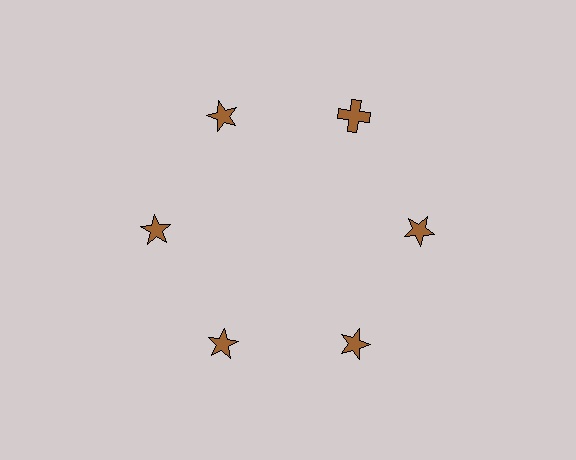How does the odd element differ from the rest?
It has a different shape: cross instead of star.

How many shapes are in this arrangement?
There are 6 shapes arranged in a ring pattern.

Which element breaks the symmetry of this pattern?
The brown cross at roughly the 1 o'clock position breaks the symmetry. All other shapes are brown stars.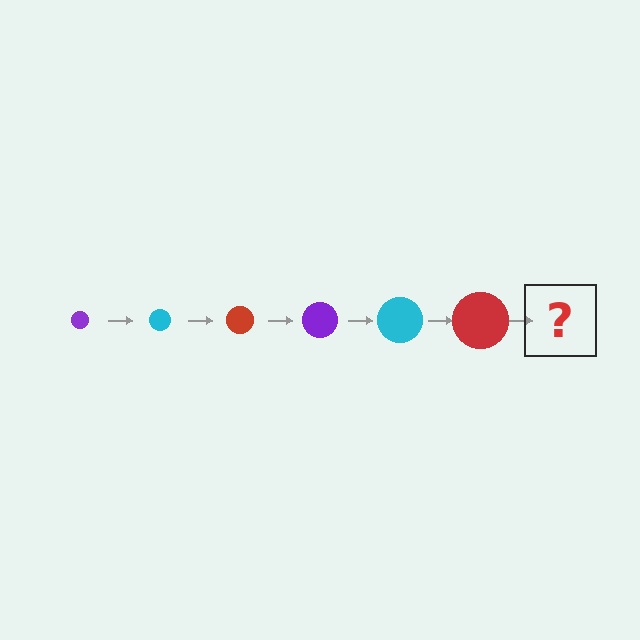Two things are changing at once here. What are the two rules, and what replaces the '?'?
The two rules are that the circle grows larger each step and the color cycles through purple, cyan, and red. The '?' should be a purple circle, larger than the previous one.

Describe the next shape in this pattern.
It should be a purple circle, larger than the previous one.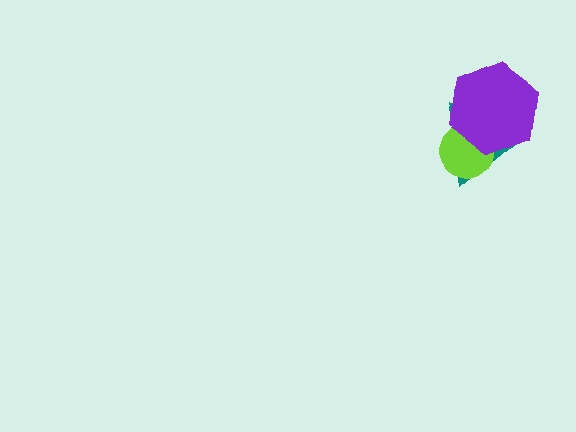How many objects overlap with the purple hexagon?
2 objects overlap with the purple hexagon.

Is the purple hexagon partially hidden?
No, no other shape covers it.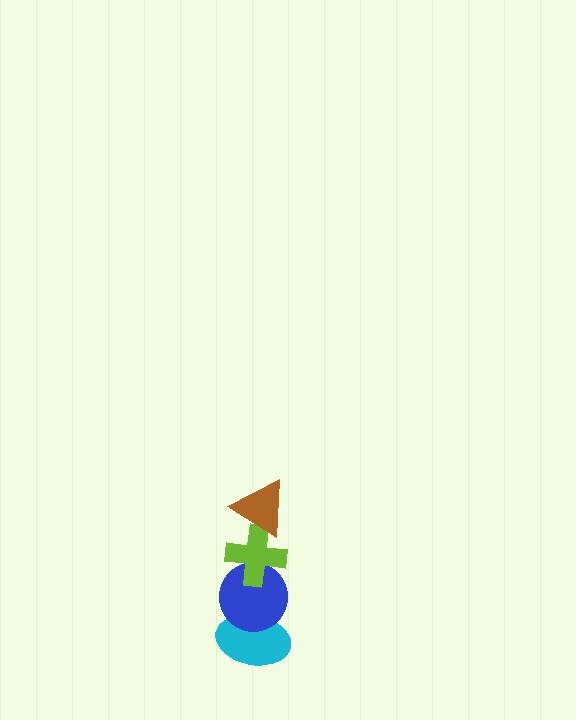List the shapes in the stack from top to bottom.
From top to bottom: the brown triangle, the lime cross, the blue circle, the cyan ellipse.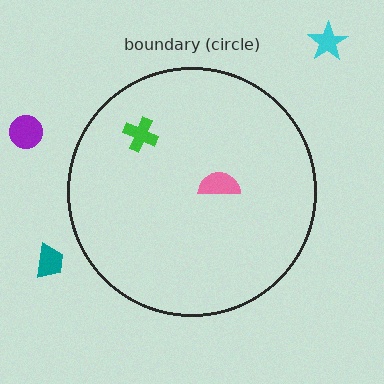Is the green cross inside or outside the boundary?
Inside.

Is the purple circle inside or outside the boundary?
Outside.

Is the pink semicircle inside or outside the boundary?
Inside.